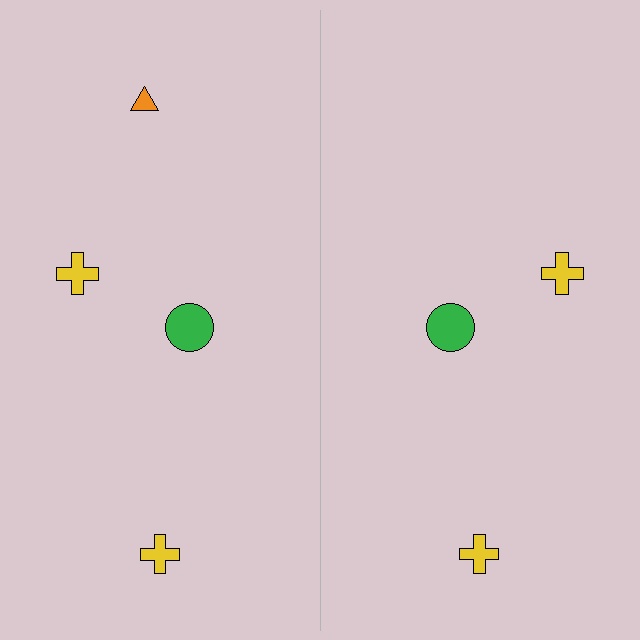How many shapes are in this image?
There are 7 shapes in this image.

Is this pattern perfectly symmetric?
No, the pattern is not perfectly symmetric. A orange triangle is missing from the right side.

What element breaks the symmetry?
A orange triangle is missing from the right side.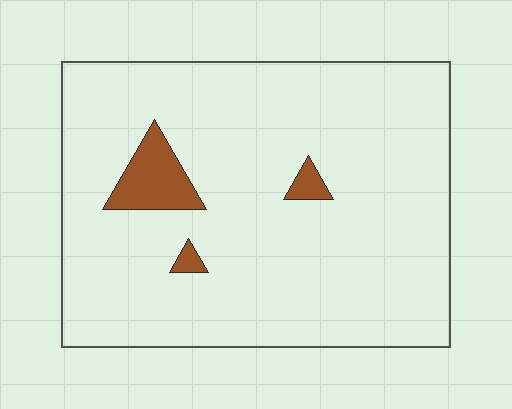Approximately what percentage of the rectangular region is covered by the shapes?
Approximately 5%.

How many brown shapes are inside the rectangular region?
3.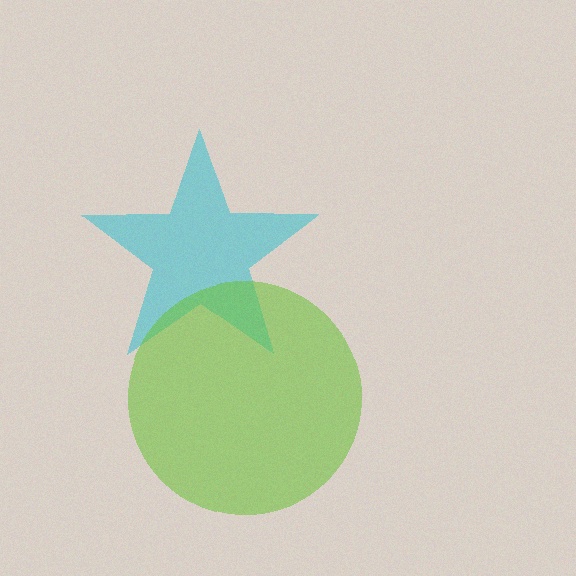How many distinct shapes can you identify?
There are 2 distinct shapes: a cyan star, a lime circle.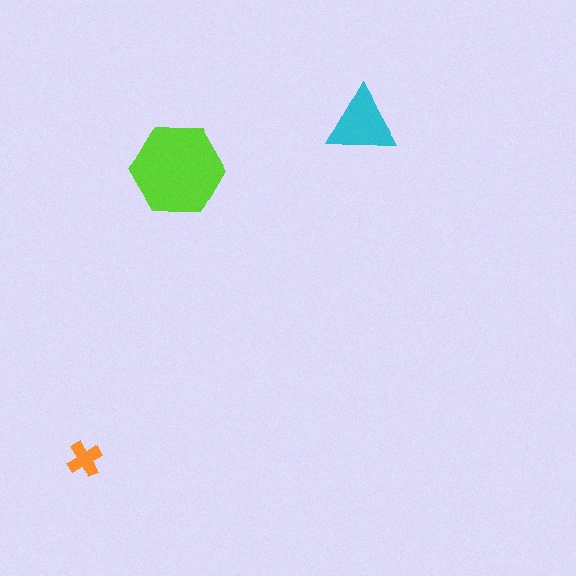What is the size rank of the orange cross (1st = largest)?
3rd.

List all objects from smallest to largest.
The orange cross, the cyan triangle, the lime hexagon.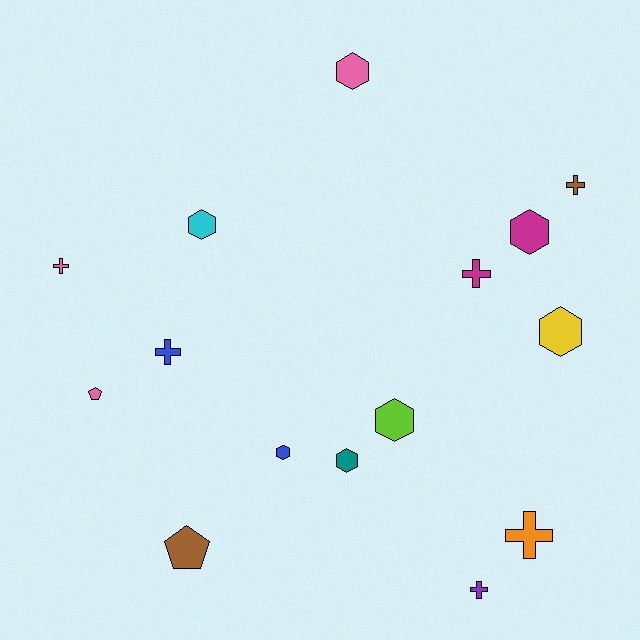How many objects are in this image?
There are 15 objects.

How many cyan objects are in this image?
There is 1 cyan object.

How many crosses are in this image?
There are 6 crosses.